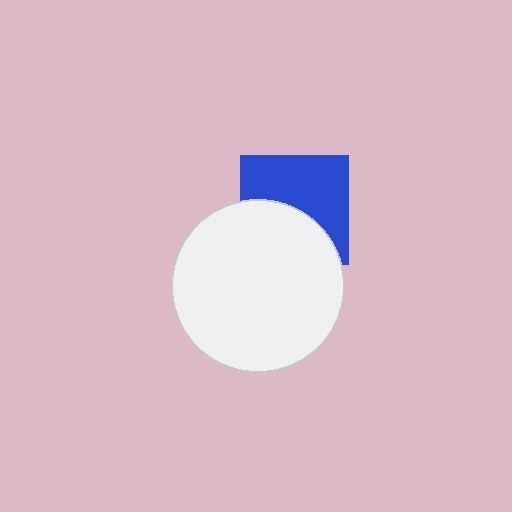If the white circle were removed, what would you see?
You would see the complete blue square.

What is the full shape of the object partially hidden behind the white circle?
The partially hidden object is a blue square.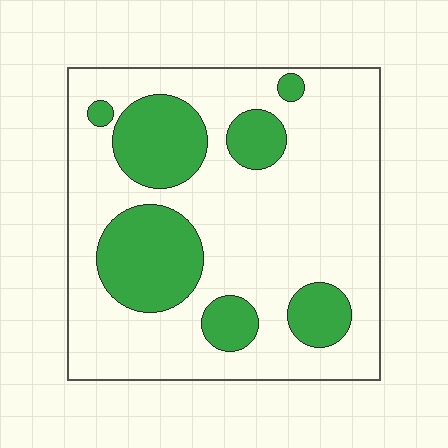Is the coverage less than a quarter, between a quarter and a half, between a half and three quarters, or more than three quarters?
Between a quarter and a half.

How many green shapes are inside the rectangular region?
7.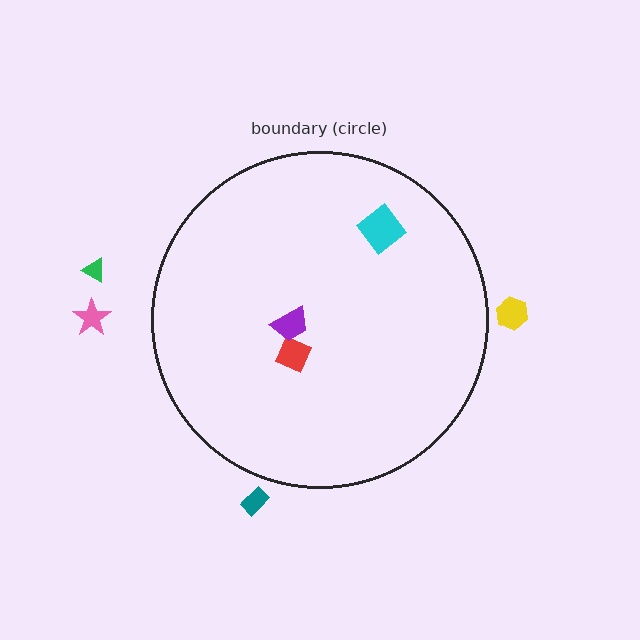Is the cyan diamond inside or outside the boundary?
Inside.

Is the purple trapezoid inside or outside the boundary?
Inside.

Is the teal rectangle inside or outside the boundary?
Outside.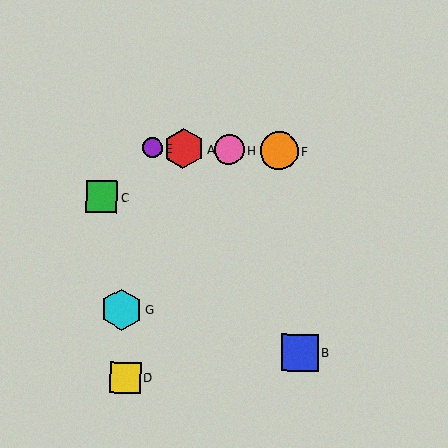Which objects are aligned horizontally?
Objects A, E, F, H are aligned horizontally.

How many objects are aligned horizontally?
4 objects (A, E, F, H) are aligned horizontally.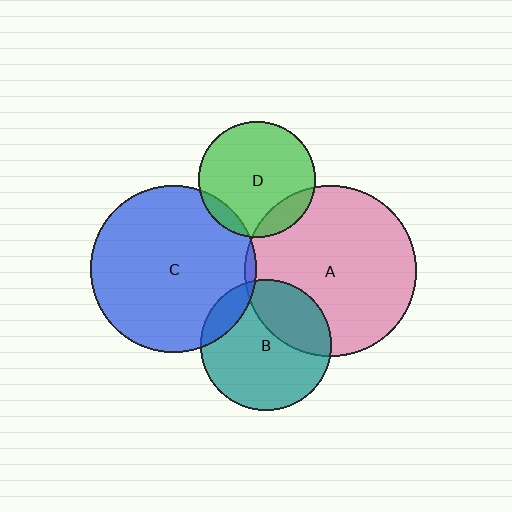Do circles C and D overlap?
Yes.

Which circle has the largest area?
Circle A (pink).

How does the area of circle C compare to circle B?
Approximately 1.6 times.